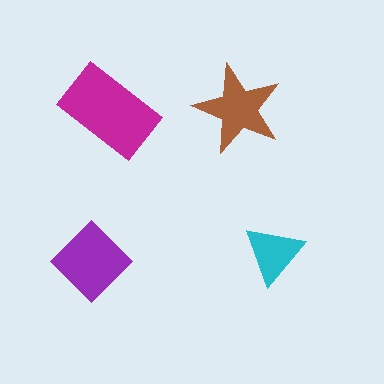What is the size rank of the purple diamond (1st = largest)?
2nd.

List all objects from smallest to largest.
The cyan triangle, the brown star, the purple diamond, the magenta rectangle.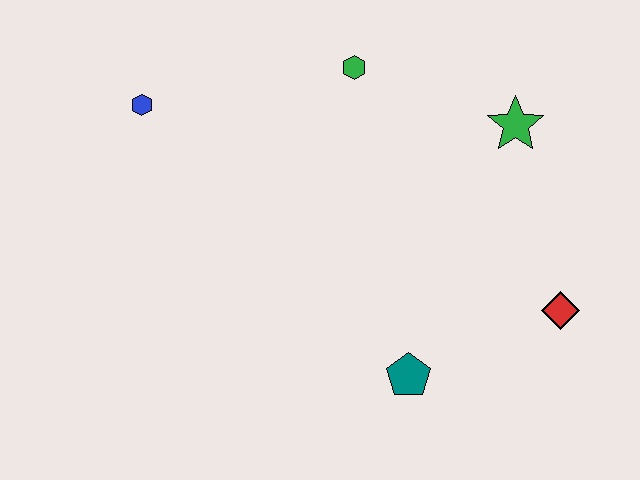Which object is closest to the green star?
The green hexagon is closest to the green star.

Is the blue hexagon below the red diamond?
No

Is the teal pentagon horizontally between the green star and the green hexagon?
Yes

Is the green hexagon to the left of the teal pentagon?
Yes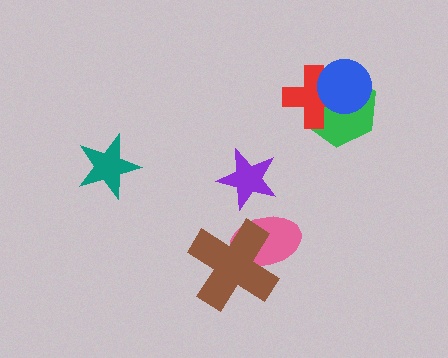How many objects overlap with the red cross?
2 objects overlap with the red cross.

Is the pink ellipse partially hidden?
Yes, it is partially covered by another shape.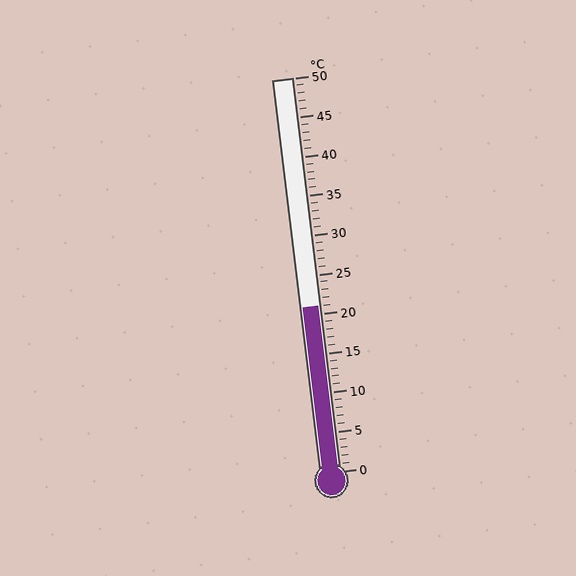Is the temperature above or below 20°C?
The temperature is above 20°C.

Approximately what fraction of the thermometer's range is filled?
The thermometer is filled to approximately 40% of its range.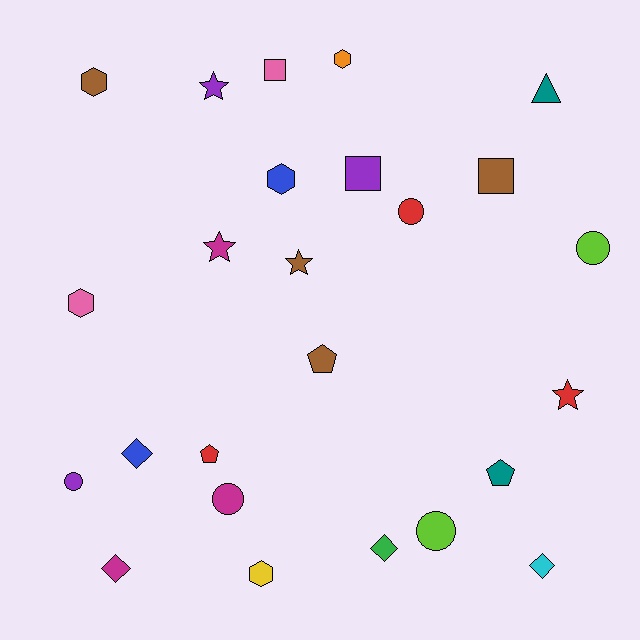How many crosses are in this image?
There are no crosses.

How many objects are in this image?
There are 25 objects.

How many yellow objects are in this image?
There is 1 yellow object.